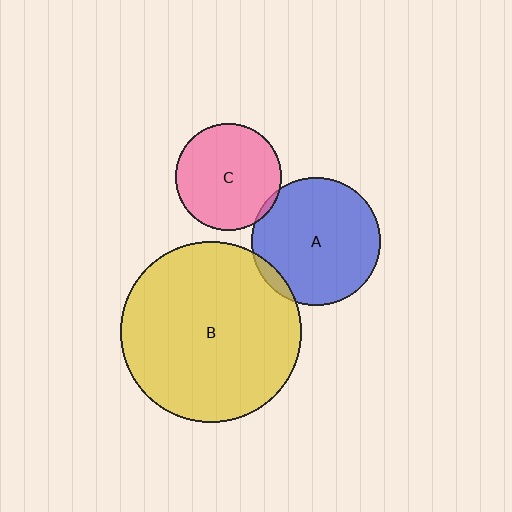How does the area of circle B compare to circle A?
Approximately 2.0 times.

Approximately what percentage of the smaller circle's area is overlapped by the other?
Approximately 5%.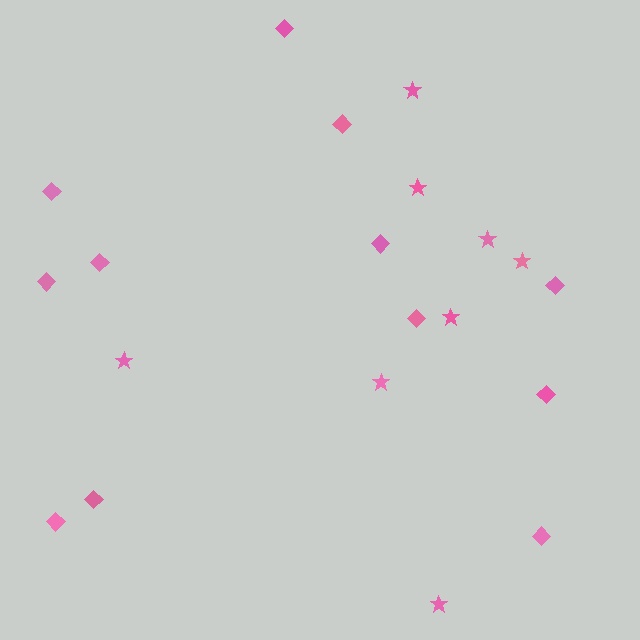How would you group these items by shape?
There are 2 groups: one group of diamonds (12) and one group of stars (8).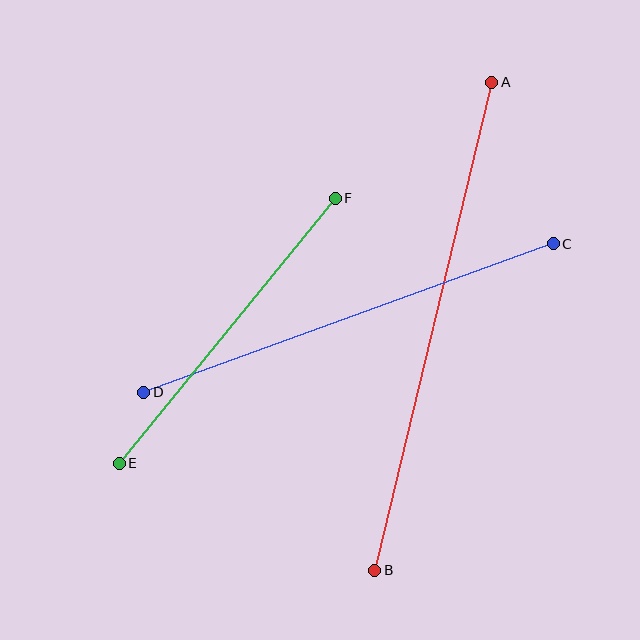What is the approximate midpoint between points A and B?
The midpoint is at approximately (433, 326) pixels.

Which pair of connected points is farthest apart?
Points A and B are farthest apart.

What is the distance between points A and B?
The distance is approximately 502 pixels.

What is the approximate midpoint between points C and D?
The midpoint is at approximately (349, 318) pixels.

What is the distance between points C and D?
The distance is approximately 436 pixels.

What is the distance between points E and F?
The distance is approximately 342 pixels.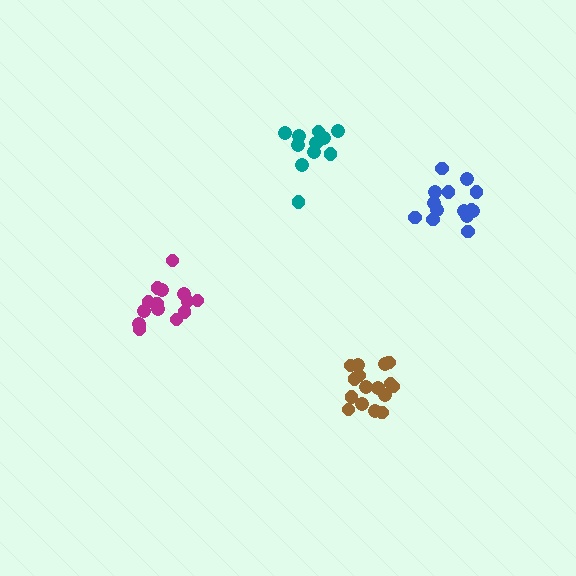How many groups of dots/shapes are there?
There are 4 groups.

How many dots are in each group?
Group 1: 12 dots, Group 2: 14 dots, Group 3: 16 dots, Group 4: 14 dots (56 total).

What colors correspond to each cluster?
The clusters are colored: teal, magenta, brown, blue.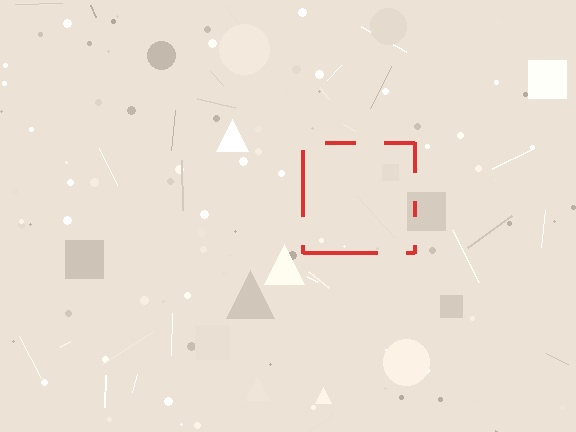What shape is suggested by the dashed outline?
The dashed outline suggests a square.